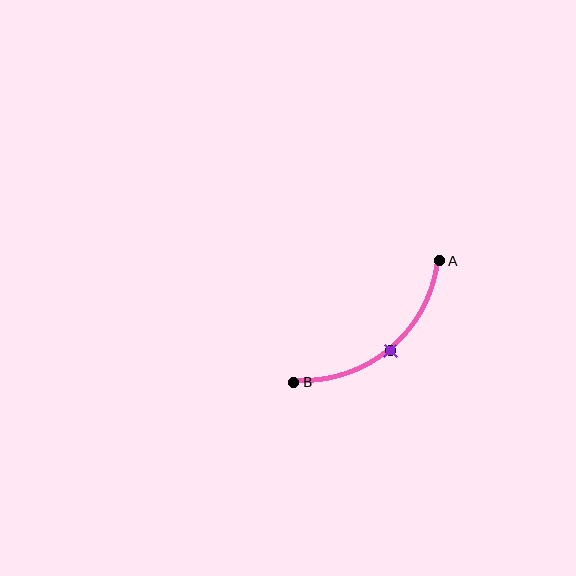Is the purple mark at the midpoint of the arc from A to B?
Yes. The purple mark lies on the arc at equal arc-length from both A and B — it is the arc midpoint.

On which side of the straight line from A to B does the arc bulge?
The arc bulges below and to the right of the straight line connecting A and B.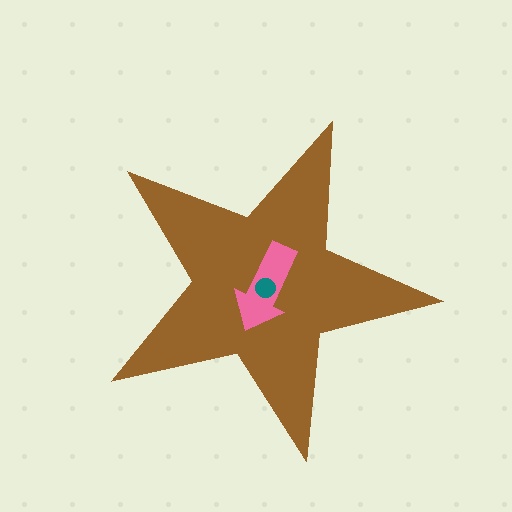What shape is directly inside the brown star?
The pink arrow.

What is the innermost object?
The teal circle.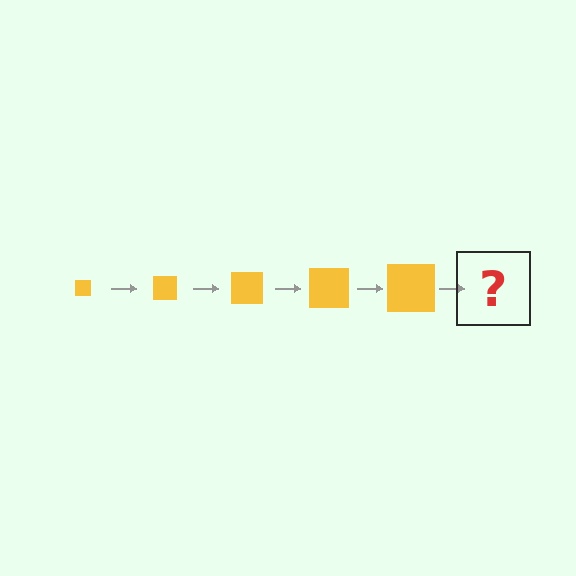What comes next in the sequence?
The next element should be a yellow square, larger than the previous one.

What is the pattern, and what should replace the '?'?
The pattern is that the square gets progressively larger each step. The '?' should be a yellow square, larger than the previous one.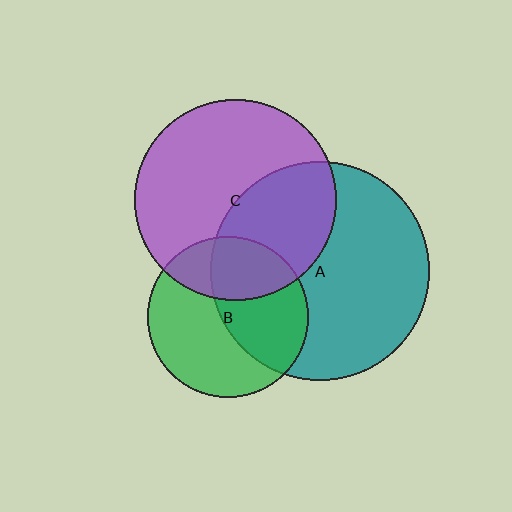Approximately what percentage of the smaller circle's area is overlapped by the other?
Approximately 45%.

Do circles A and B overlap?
Yes.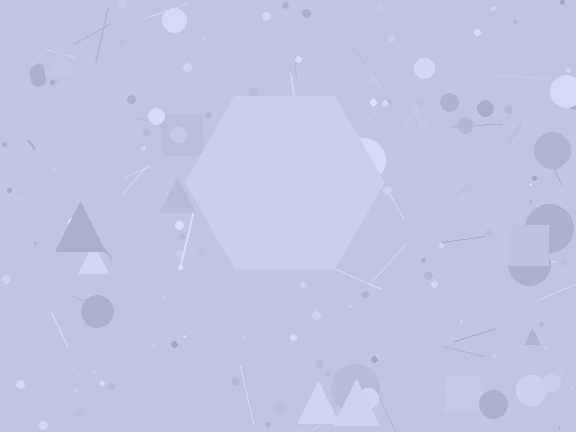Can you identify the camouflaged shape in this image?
The camouflaged shape is a hexagon.